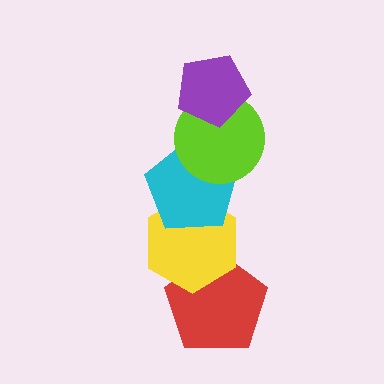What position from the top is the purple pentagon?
The purple pentagon is 1st from the top.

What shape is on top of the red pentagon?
The yellow hexagon is on top of the red pentagon.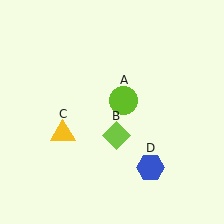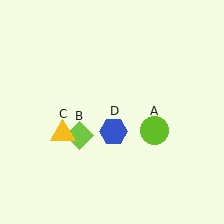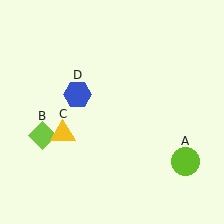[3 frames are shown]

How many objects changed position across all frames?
3 objects changed position: lime circle (object A), lime diamond (object B), blue hexagon (object D).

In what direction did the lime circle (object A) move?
The lime circle (object A) moved down and to the right.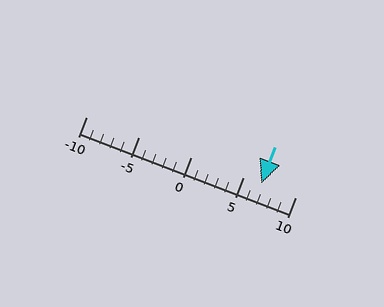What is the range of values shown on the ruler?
The ruler shows values from -10 to 10.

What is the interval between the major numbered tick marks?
The major tick marks are spaced 5 units apart.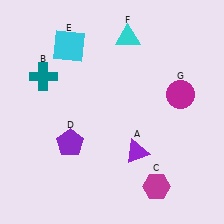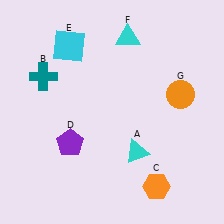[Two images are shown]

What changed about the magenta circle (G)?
In Image 1, G is magenta. In Image 2, it changed to orange.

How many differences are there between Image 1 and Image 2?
There are 3 differences between the two images.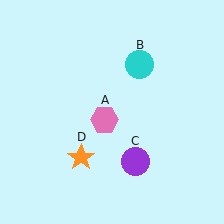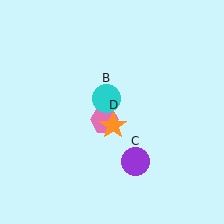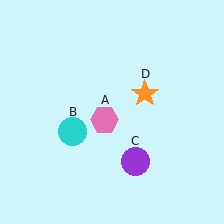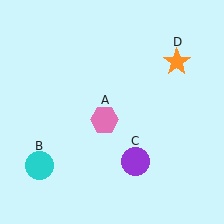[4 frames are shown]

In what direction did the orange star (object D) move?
The orange star (object D) moved up and to the right.